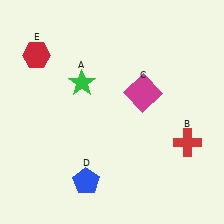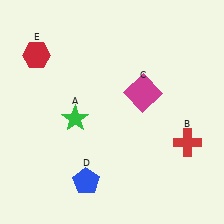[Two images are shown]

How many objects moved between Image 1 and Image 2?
1 object moved between the two images.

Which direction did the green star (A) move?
The green star (A) moved down.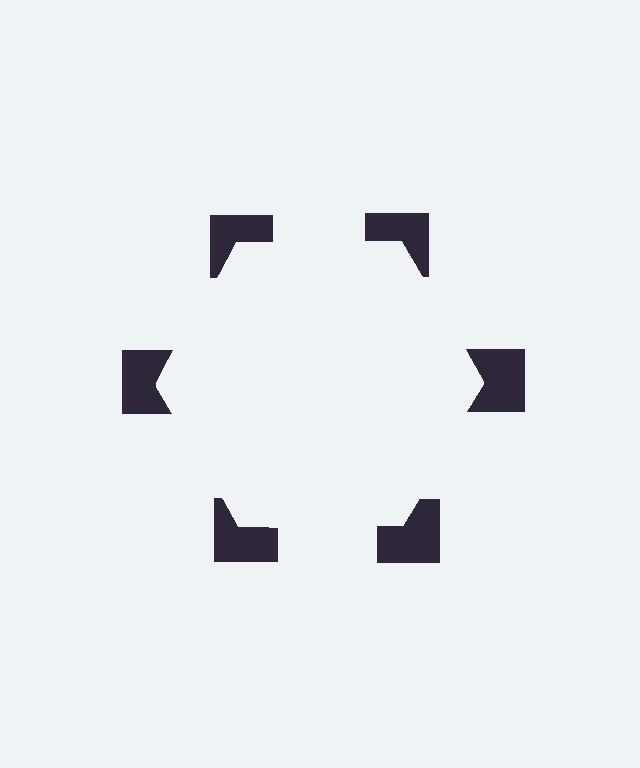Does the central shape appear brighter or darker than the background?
It typically appears slightly brighter than the background, even though no actual brightness change is drawn.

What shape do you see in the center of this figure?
An illusory hexagon — its edges are inferred from the aligned wedge cuts in the notched squares, not physically drawn.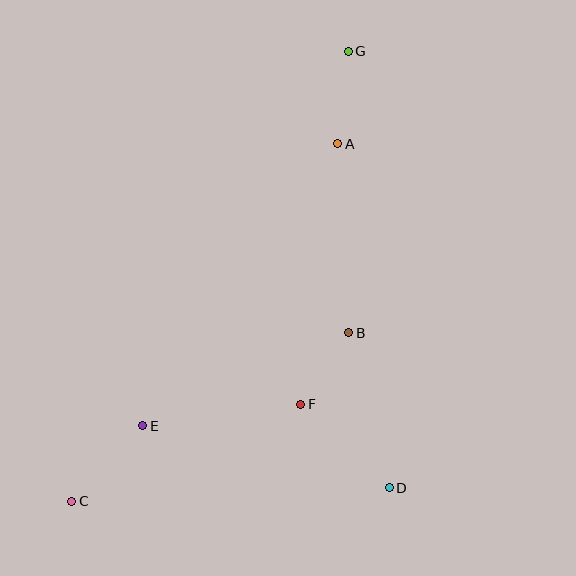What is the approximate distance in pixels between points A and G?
The distance between A and G is approximately 93 pixels.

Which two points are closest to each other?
Points B and F are closest to each other.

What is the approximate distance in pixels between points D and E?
The distance between D and E is approximately 254 pixels.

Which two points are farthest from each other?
Points C and G are farthest from each other.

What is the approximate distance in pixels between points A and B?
The distance between A and B is approximately 190 pixels.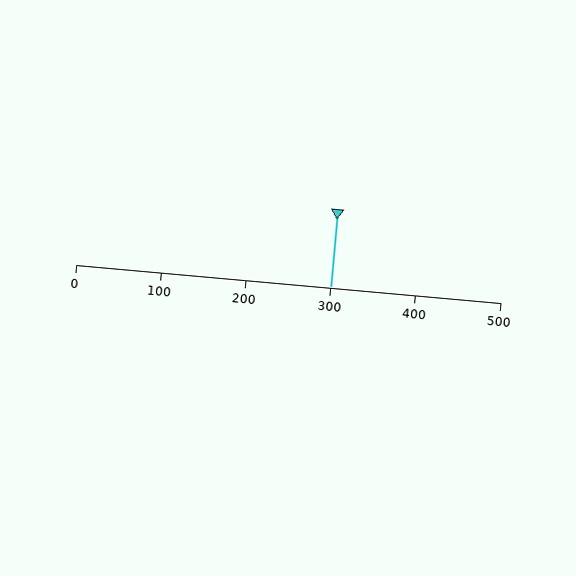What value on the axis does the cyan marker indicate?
The marker indicates approximately 300.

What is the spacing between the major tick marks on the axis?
The major ticks are spaced 100 apart.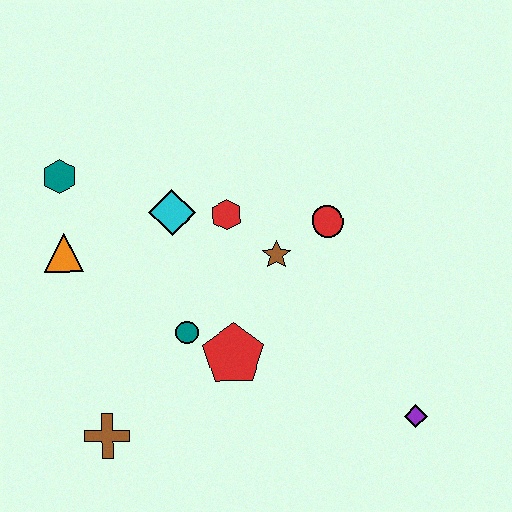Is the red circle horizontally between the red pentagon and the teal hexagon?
No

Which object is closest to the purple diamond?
The red pentagon is closest to the purple diamond.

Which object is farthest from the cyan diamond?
The purple diamond is farthest from the cyan diamond.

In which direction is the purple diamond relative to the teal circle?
The purple diamond is to the right of the teal circle.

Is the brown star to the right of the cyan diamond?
Yes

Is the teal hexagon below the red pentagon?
No